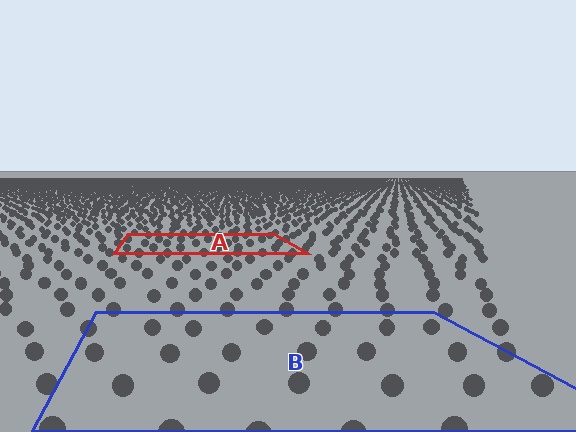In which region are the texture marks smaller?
The texture marks are smaller in region A, because it is farther away.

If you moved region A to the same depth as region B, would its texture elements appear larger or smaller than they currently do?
They would appear larger. At a closer depth, the same texture elements are projected at a bigger on-screen size.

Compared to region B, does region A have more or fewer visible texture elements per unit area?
Region A has more texture elements per unit area — they are packed more densely because it is farther away.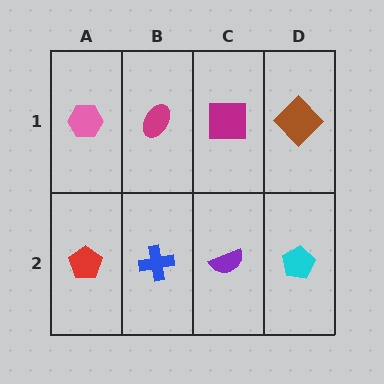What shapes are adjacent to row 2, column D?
A brown diamond (row 1, column D), a purple semicircle (row 2, column C).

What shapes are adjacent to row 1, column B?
A blue cross (row 2, column B), a pink hexagon (row 1, column A), a magenta square (row 1, column C).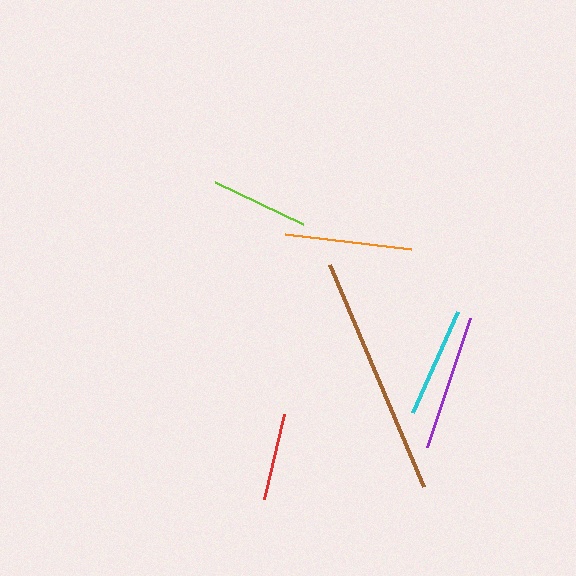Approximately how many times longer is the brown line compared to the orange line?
The brown line is approximately 1.9 times the length of the orange line.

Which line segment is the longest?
The brown line is the longest at approximately 241 pixels.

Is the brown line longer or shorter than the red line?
The brown line is longer than the red line.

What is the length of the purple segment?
The purple segment is approximately 136 pixels long.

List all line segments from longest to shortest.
From longest to shortest: brown, purple, orange, cyan, lime, red.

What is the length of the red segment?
The red segment is approximately 87 pixels long.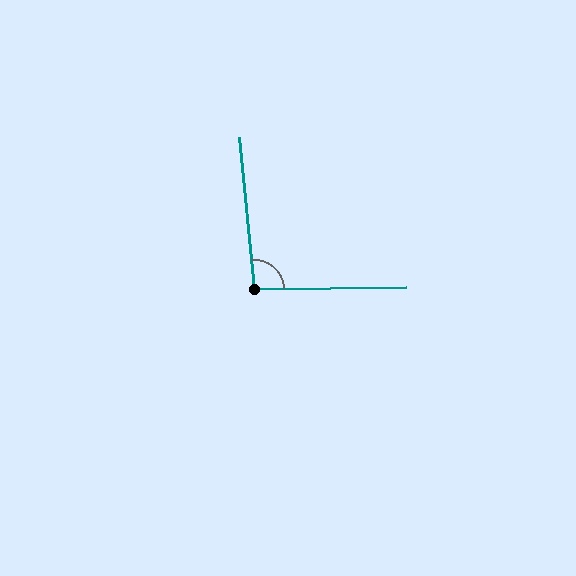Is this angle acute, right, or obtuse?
It is approximately a right angle.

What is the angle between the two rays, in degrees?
Approximately 95 degrees.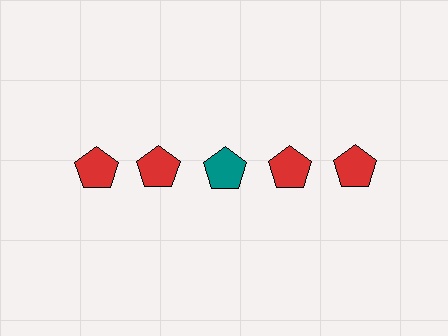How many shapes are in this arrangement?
There are 5 shapes arranged in a grid pattern.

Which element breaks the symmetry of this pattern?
The teal pentagon in the top row, center column breaks the symmetry. All other shapes are red pentagons.